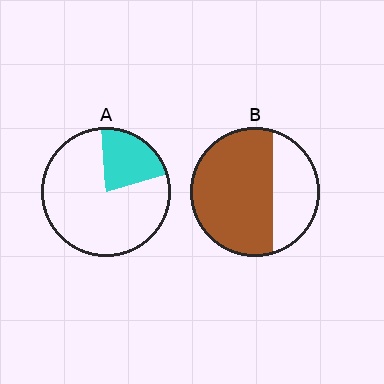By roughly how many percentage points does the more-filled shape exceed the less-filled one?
By roughly 45 percentage points (B over A).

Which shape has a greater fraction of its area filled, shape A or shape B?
Shape B.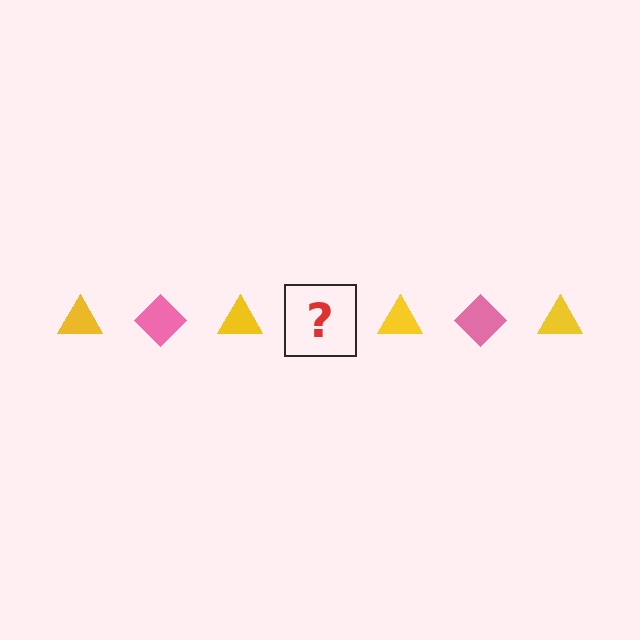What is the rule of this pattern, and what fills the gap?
The rule is that the pattern alternates between yellow triangle and pink diamond. The gap should be filled with a pink diamond.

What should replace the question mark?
The question mark should be replaced with a pink diamond.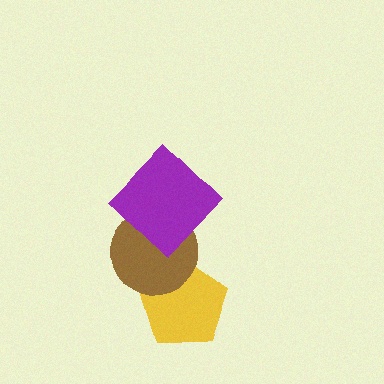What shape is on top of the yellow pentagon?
The brown circle is on top of the yellow pentagon.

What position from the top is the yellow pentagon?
The yellow pentagon is 3rd from the top.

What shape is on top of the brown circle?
The purple diamond is on top of the brown circle.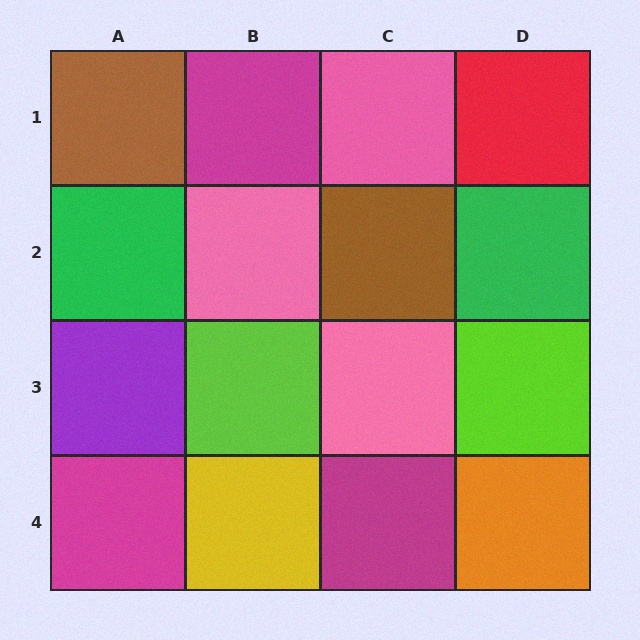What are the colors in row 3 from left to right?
Purple, lime, pink, lime.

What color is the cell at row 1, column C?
Pink.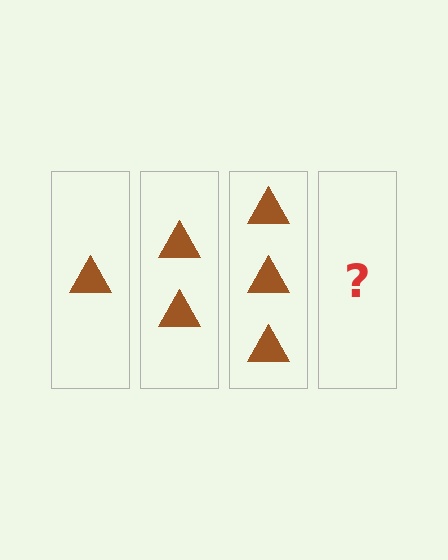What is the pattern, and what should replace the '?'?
The pattern is that each step adds one more triangle. The '?' should be 4 triangles.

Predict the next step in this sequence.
The next step is 4 triangles.